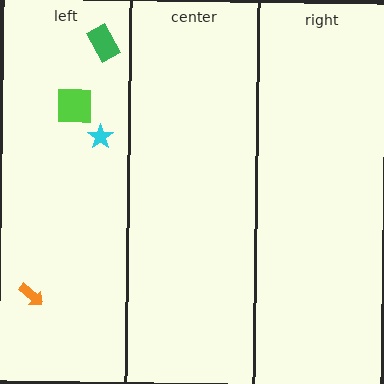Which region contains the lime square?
The left region.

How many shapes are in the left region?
4.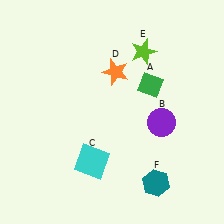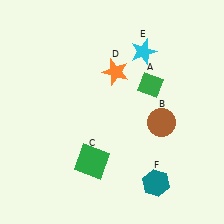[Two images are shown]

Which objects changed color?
B changed from purple to brown. C changed from cyan to green. E changed from lime to cyan.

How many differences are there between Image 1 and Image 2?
There are 3 differences between the two images.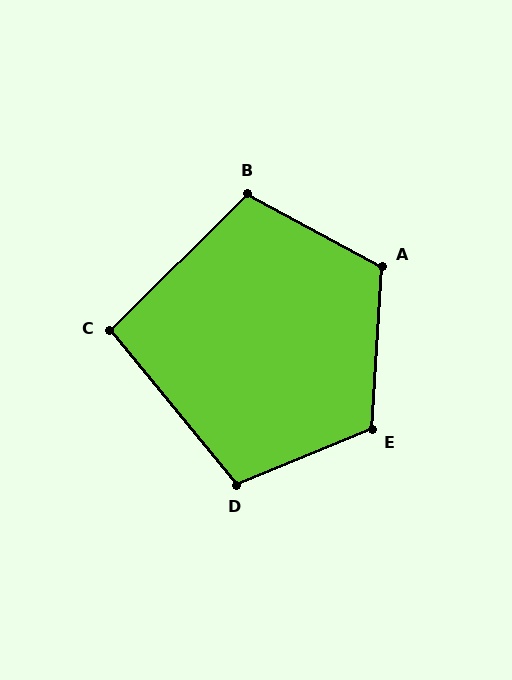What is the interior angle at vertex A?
Approximately 115 degrees (obtuse).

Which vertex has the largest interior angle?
E, at approximately 116 degrees.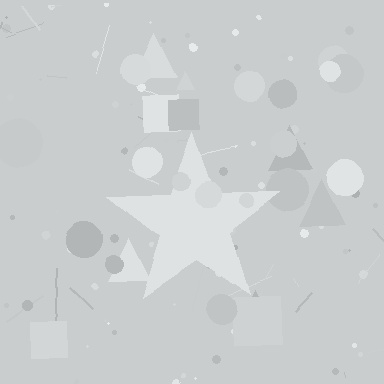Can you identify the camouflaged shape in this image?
The camouflaged shape is a star.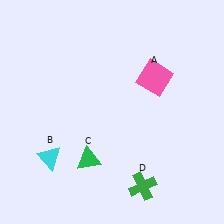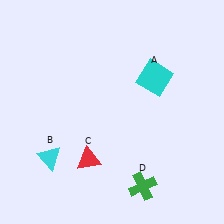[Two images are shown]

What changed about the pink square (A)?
In Image 1, A is pink. In Image 2, it changed to cyan.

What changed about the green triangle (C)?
In Image 1, C is green. In Image 2, it changed to red.